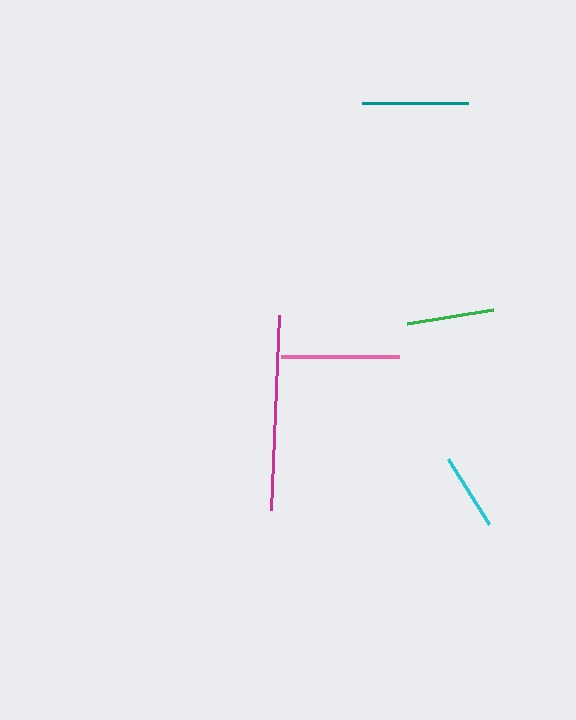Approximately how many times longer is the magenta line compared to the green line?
The magenta line is approximately 2.2 times the length of the green line.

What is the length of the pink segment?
The pink segment is approximately 118 pixels long.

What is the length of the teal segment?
The teal segment is approximately 106 pixels long.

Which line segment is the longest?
The magenta line is the longest at approximately 195 pixels.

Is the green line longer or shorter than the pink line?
The pink line is longer than the green line.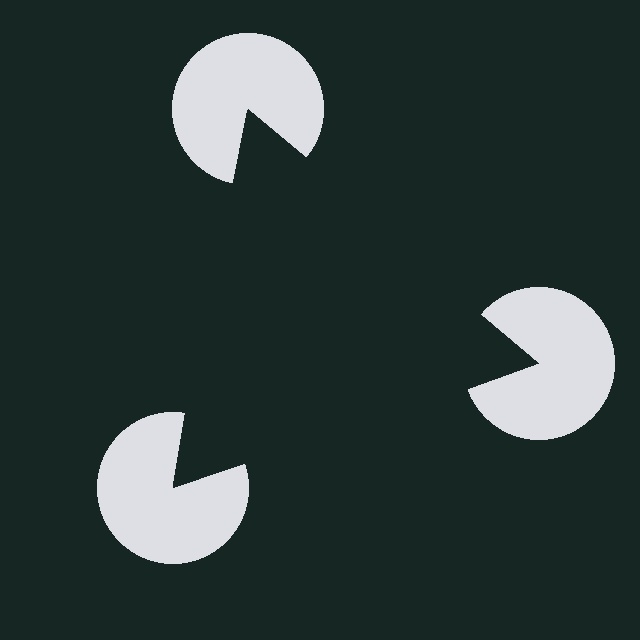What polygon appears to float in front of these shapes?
An illusory triangle — its edges are inferred from the aligned wedge cuts in the pac-man discs, not physically drawn.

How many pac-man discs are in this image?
There are 3 — one at each vertex of the illusory triangle.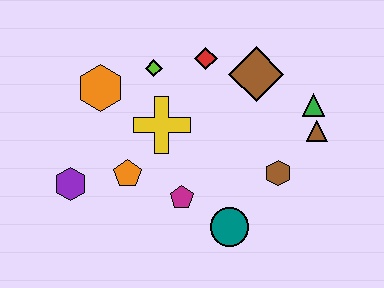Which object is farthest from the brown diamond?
The purple hexagon is farthest from the brown diamond.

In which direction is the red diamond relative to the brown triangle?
The red diamond is to the left of the brown triangle.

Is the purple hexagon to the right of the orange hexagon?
No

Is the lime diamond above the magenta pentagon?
Yes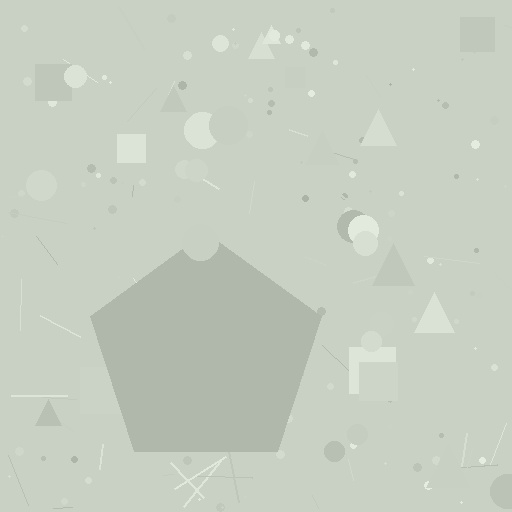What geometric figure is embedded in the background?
A pentagon is embedded in the background.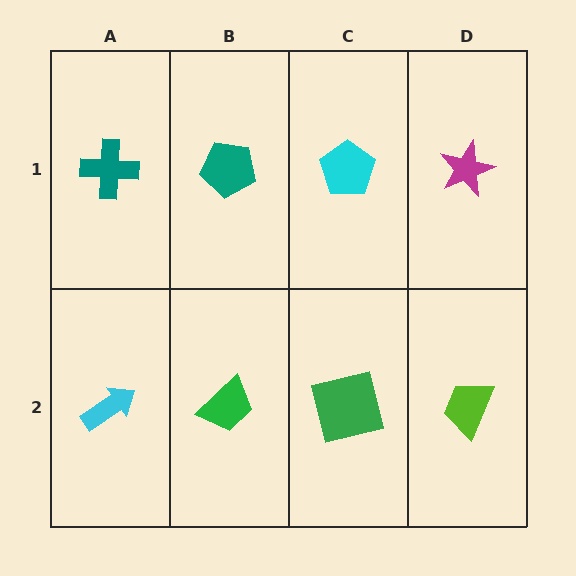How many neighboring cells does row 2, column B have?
3.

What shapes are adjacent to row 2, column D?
A magenta star (row 1, column D), a green square (row 2, column C).